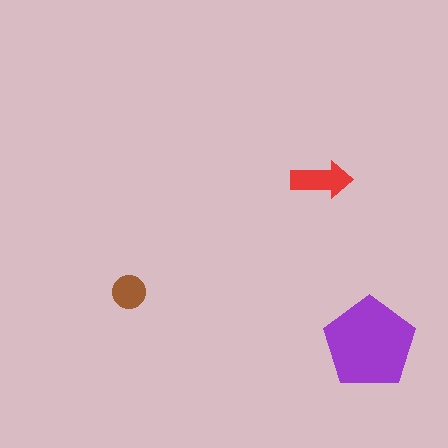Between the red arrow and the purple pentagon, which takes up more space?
The purple pentagon.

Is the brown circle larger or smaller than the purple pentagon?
Smaller.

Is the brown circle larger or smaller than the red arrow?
Smaller.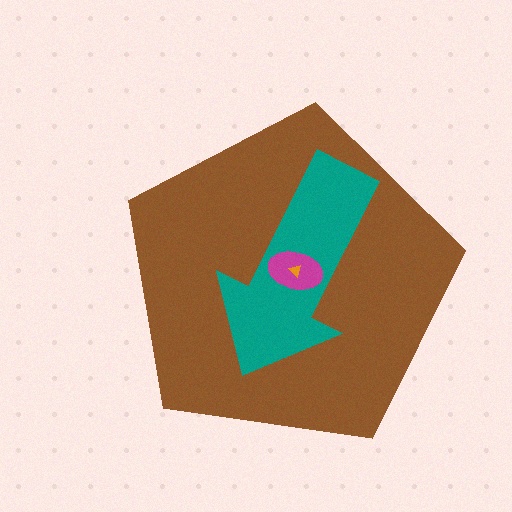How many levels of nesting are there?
4.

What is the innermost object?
The orange triangle.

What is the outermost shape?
The brown pentagon.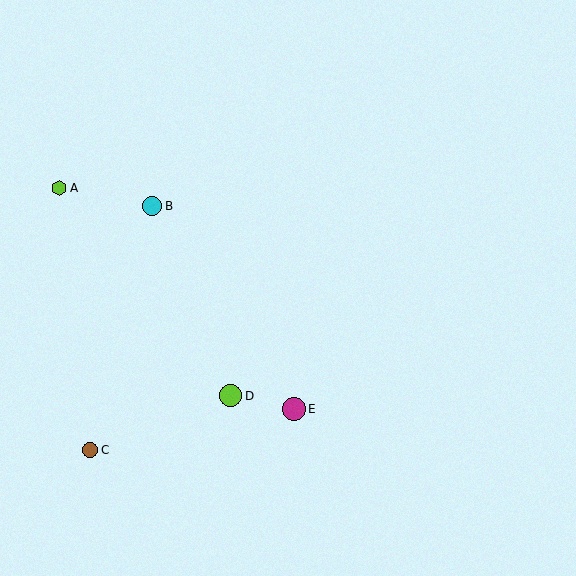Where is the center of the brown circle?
The center of the brown circle is at (90, 450).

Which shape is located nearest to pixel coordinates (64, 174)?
The lime hexagon (labeled A) at (59, 188) is nearest to that location.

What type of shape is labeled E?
Shape E is a magenta circle.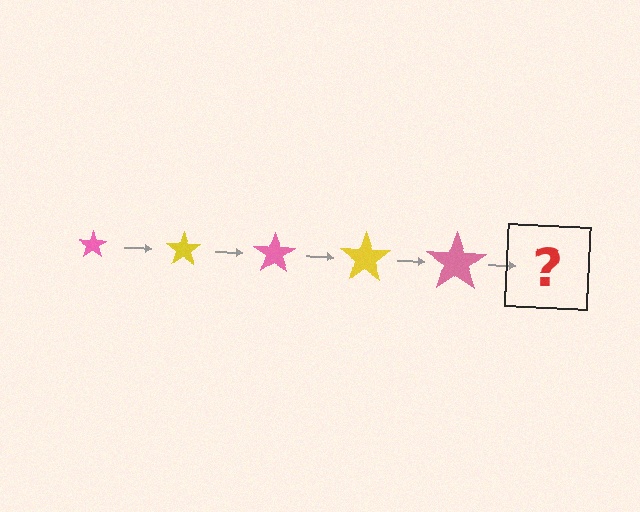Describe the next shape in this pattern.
It should be a yellow star, larger than the previous one.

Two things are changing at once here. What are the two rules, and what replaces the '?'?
The two rules are that the star grows larger each step and the color cycles through pink and yellow. The '?' should be a yellow star, larger than the previous one.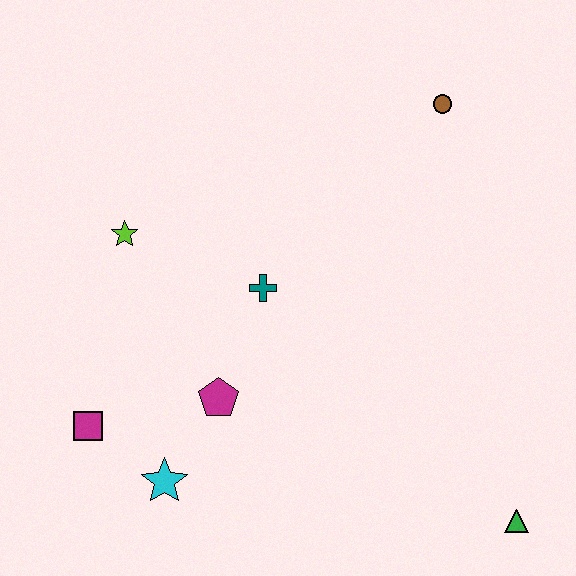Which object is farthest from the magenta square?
The brown circle is farthest from the magenta square.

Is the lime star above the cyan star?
Yes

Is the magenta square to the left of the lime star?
Yes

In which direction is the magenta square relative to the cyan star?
The magenta square is to the left of the cyan star.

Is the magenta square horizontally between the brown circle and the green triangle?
No